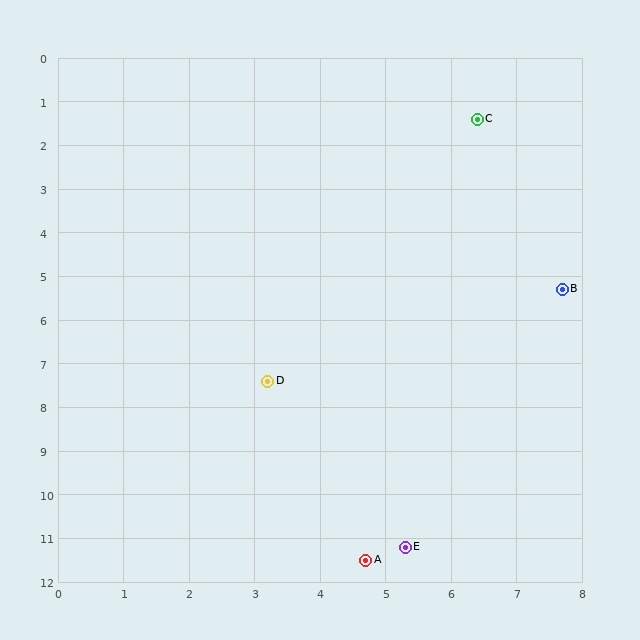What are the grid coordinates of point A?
Point A is at approximately (4.7, 11.5).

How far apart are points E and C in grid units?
Points E and C are about 9.9 grid units apart.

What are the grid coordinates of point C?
Point C is at approximately (6.4, 1.4).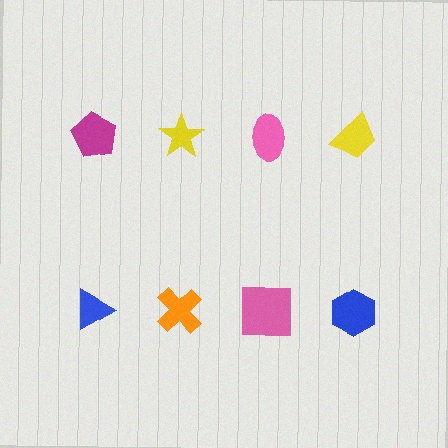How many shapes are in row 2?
4 shapes.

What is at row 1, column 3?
A pink ellipse.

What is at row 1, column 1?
A magenta pentagon.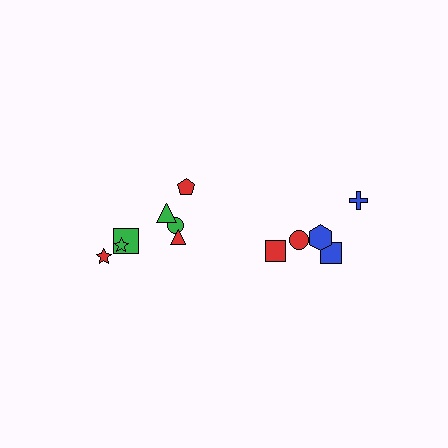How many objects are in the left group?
There are 7 objects.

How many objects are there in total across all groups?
There are 12 objects.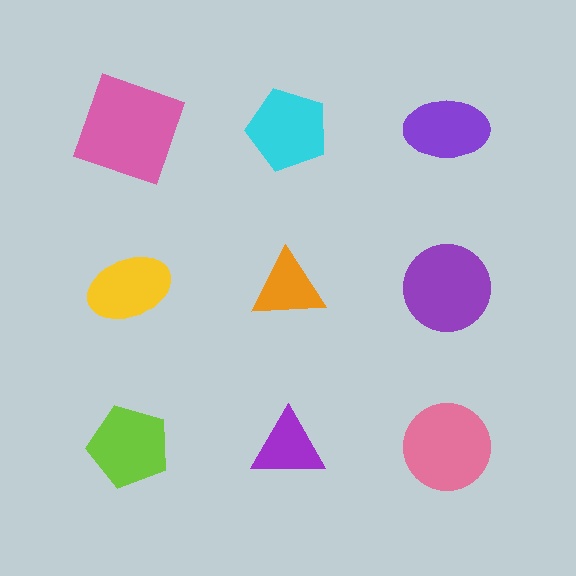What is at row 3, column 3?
A pink circle.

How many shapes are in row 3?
3 shapes.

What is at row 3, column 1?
A lime pentagon.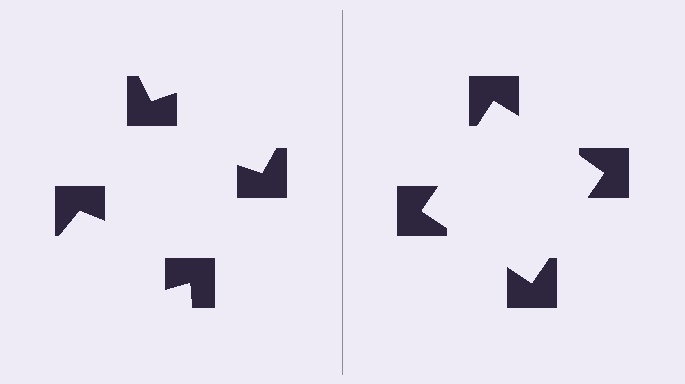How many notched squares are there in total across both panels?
8 — 4 on each side.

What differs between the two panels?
The notched squares are positioned identically on both sides; only the wedge orientations differ. On the right they align to a square; on the left they are misaligned.